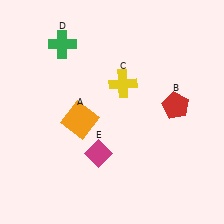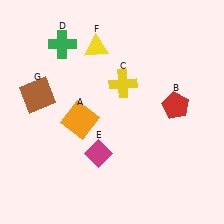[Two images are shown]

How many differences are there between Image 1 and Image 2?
There are 2 differences between the two images.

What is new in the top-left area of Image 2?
A yellow triangle (F) was added in the top-left area of Image 2.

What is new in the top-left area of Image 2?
A brown square (G) was added in the top-left area of Image 2.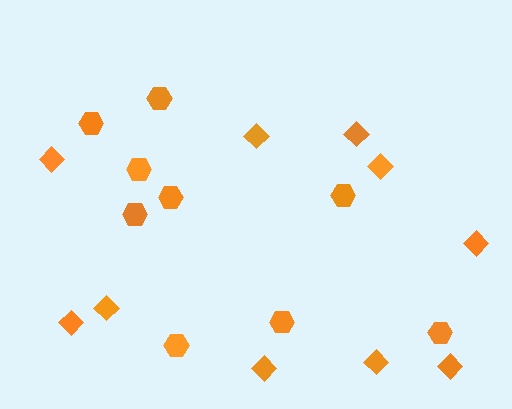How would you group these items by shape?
There are 2 groups: one group of diamonds (10) and one group of hexagons (9).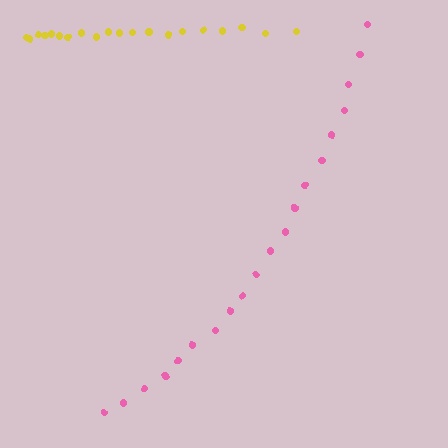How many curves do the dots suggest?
There are 2 distinct paths.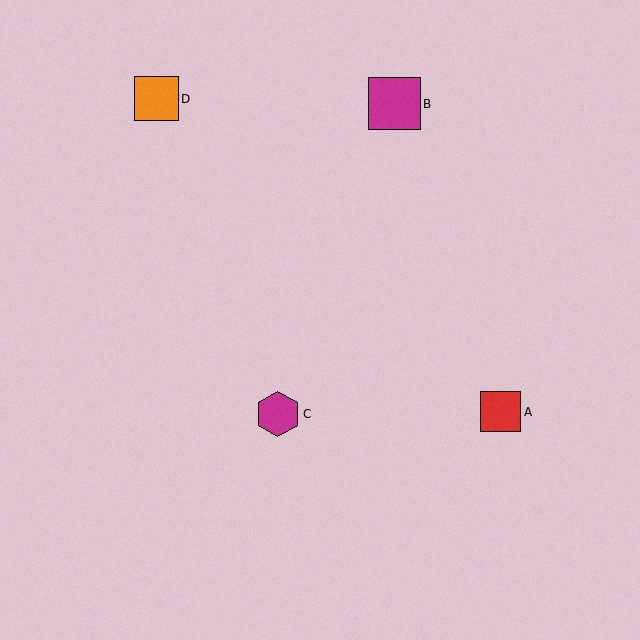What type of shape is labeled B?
Shape B is a magenta square.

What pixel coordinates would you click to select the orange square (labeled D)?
Click at (156, 99) to select the orange square D.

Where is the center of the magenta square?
The center of the magenta square is at (394, 104).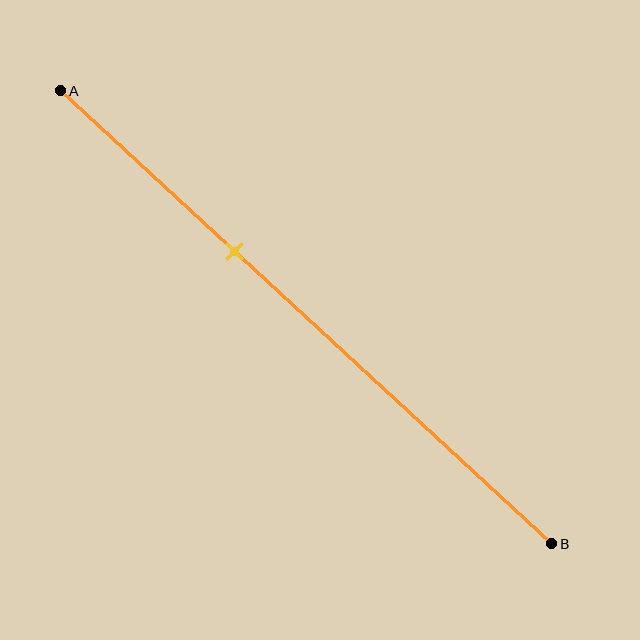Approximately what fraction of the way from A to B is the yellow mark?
The yellow mark is approximately 35% of the way from A to B.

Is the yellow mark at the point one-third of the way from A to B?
Yes, the mark is approximately at the one-third point.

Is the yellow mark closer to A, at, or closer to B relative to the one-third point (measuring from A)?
The yellow mark is approximately at the one-third point of segment AB.